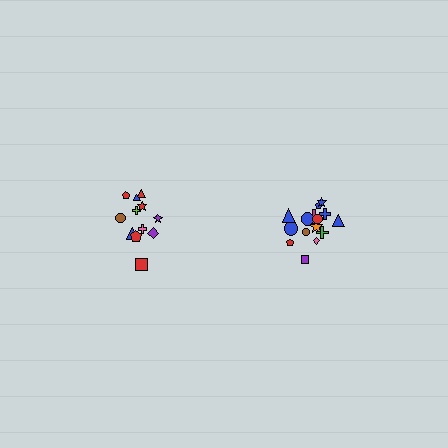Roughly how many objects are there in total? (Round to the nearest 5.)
Roughly 25 objects in total.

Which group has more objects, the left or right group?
The right group.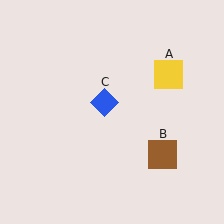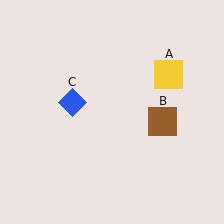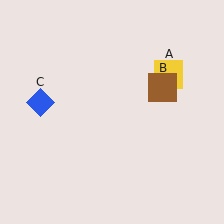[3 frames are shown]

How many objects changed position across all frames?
2 objects changed position: brown square (object B), blue diamond (object C).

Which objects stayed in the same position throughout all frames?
Yellow square (object A) remained stationary.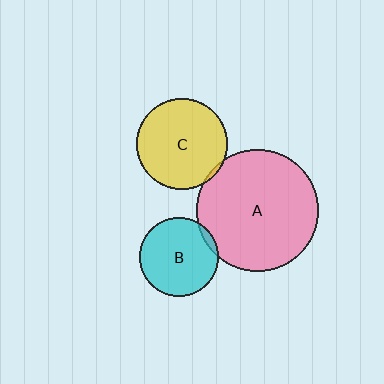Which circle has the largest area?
Circle A (pink).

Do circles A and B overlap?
Yes.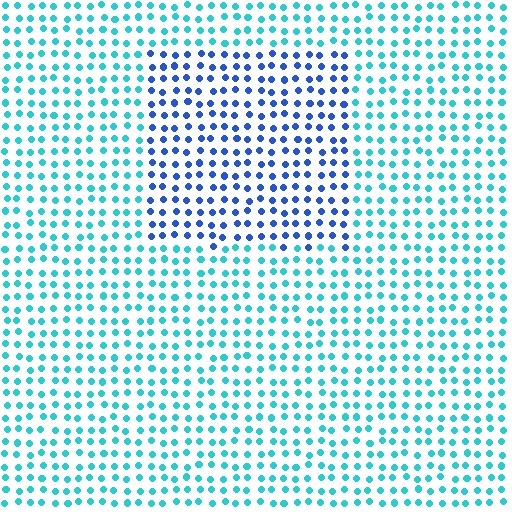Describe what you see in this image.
The image is filled with small cyan elements in a uniform arrangement. A rectangle-shaped region is visible where the elements are tinted to a slightly different hue, forming a subtle color boundary.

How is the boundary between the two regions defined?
The boundary is defined purely by a slight shift in hue (about 44 degrees). Spacing, size, and orientation are identical on both sides.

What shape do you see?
I see a rectangle.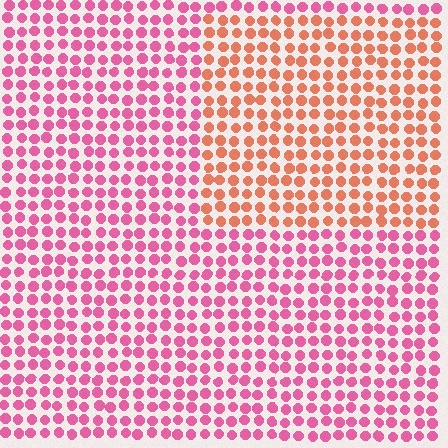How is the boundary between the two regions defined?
The boundary is defined purely by a slight shift in hue (about 42 degrees). Spacing, size, and orientation are identical on both sides.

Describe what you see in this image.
The image is filled with small pink elements in a uniform arrangement. A rectangle-shaped region is visible where the elements are tinted to a slightly different hue, forming a subtle color boundary.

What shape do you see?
I see a rectangle.